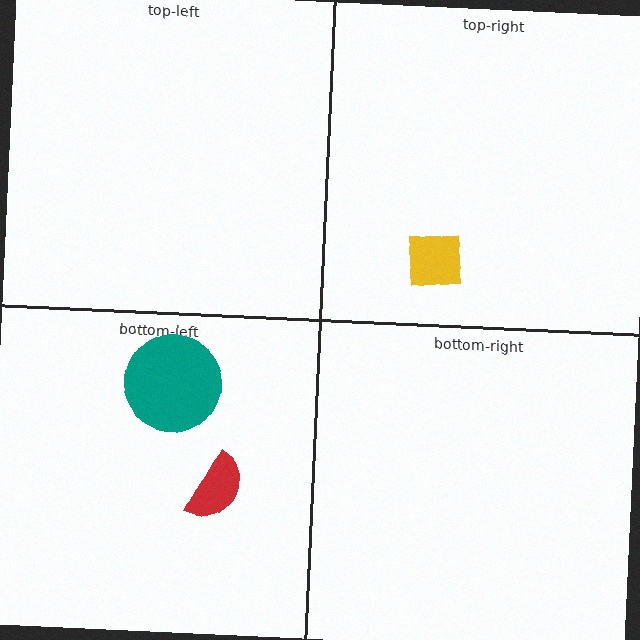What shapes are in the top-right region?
The yellow square.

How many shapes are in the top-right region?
1.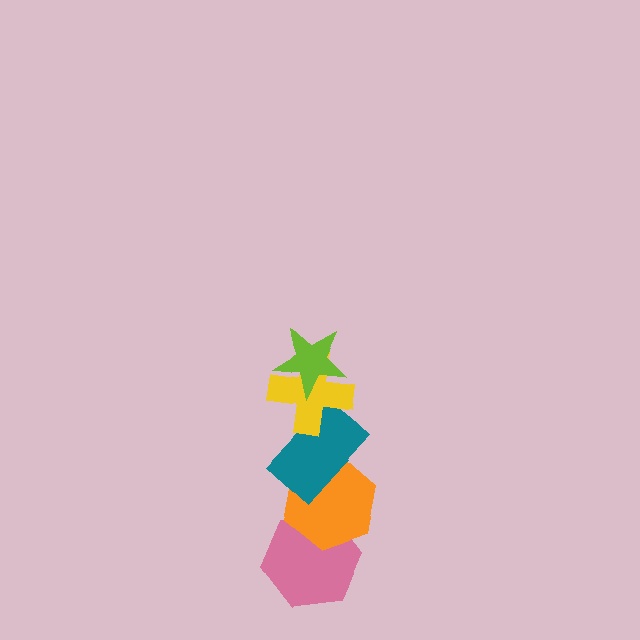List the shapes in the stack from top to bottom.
From top to bottom: the lime star, the yellow cross, the teal rectangle, the orange hexagon, the pink hexagon.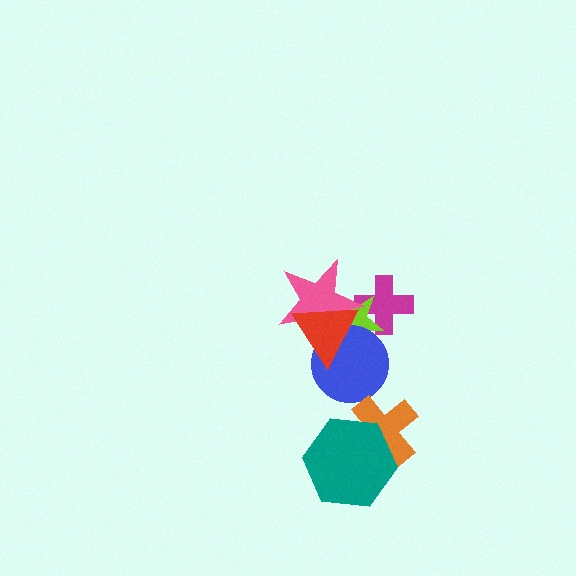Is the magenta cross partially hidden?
Yes, it is partially covered by another shape.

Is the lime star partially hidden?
Yes, it is partially covered by another shape.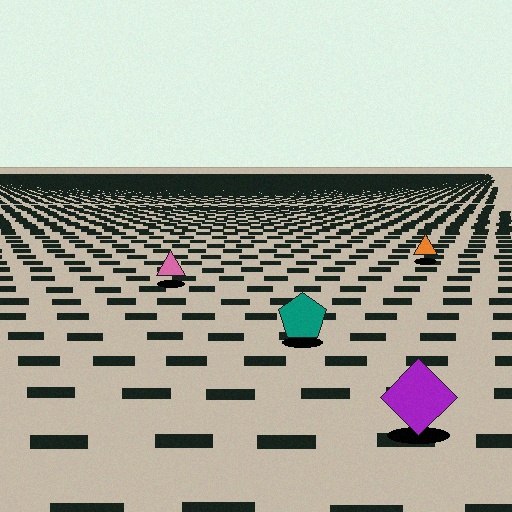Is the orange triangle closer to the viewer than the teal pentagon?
No. The teal pentagon is closer — you can tell from the texture gradient: the ground texture is coarser near it.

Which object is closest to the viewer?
The purple diamond is closest. The texture marks near it are larger and more spread out.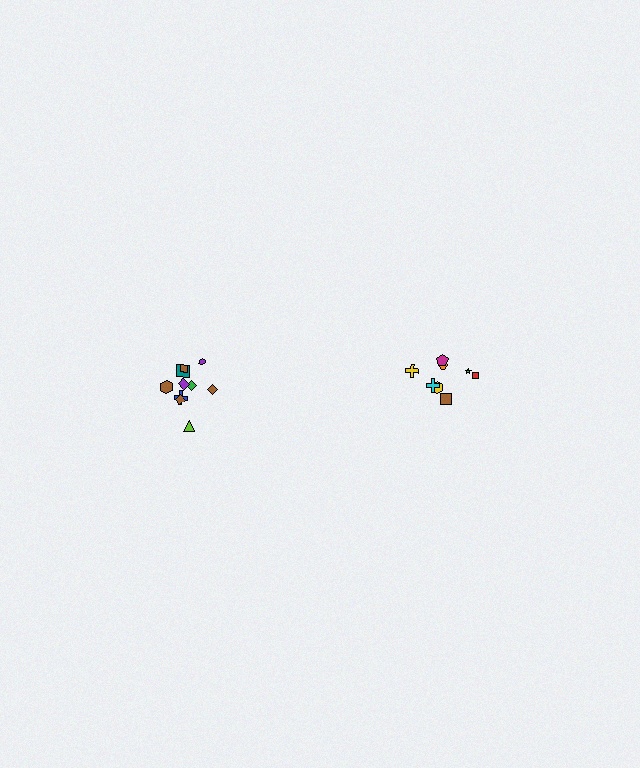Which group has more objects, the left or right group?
The left group.